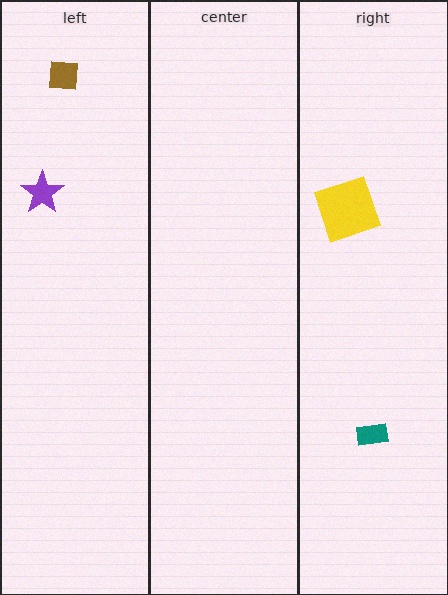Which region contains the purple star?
The left region.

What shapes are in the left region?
The purple star, the brown square.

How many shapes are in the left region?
2.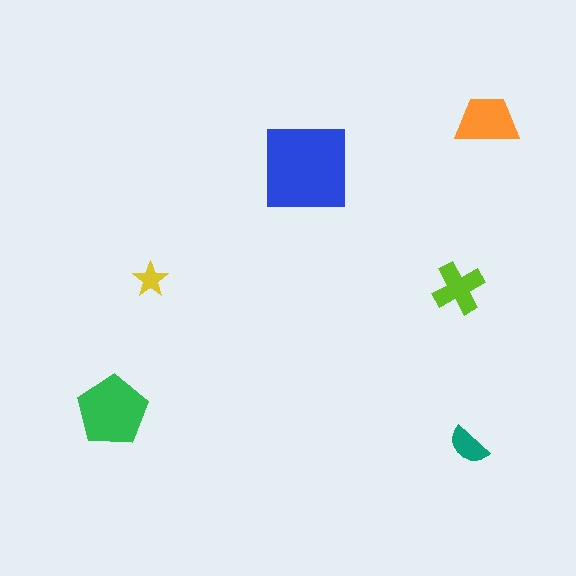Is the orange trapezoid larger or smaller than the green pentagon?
Smaller.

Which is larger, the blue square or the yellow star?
The blue square.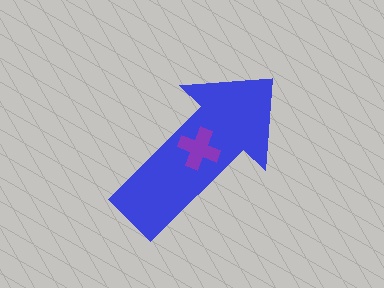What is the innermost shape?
The purple cross.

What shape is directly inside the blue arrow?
The purple cross.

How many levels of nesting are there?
2.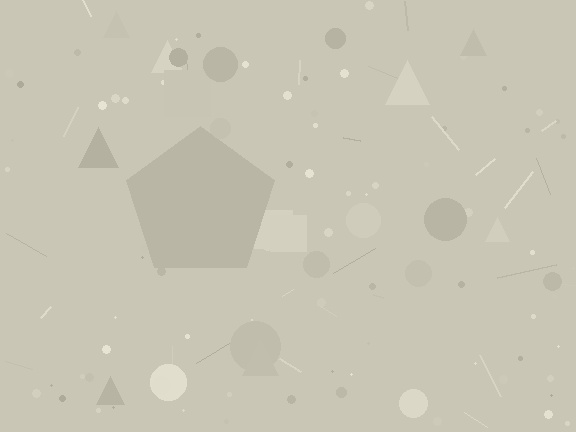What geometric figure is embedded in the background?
A pentagon is embedded in the background.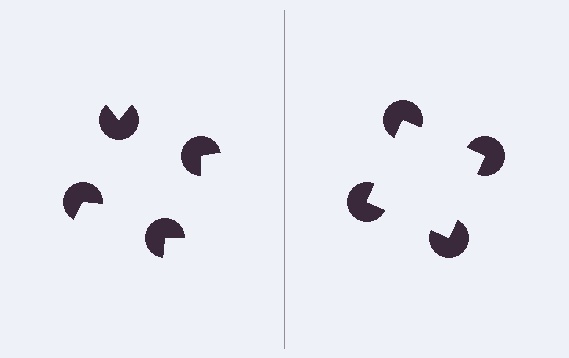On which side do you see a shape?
An illusory square appears on the right side. On the left side the wedge cuts are rotated, so no coherent shape forms.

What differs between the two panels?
The pac-man discs are positioned identically on both sides; only the wedge orientations differ. On the right they align to a square; on the left they are misaligned.